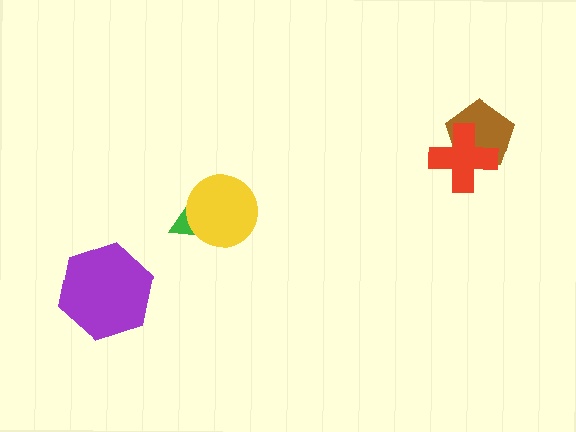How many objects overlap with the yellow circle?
1 object overlaps with the yellow circle.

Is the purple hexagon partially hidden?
No, no other shape covers it.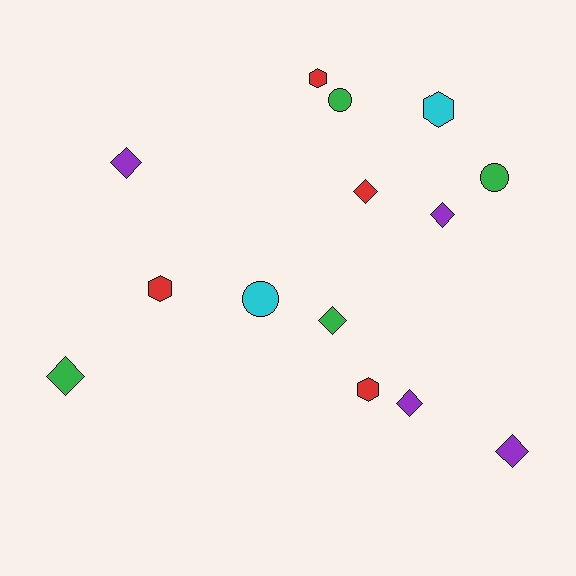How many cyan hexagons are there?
There is 1 cyan hexagon.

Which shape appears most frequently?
Diamond, with 7 objects.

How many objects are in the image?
There are 14 objects.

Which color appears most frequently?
Green, with 4 objects.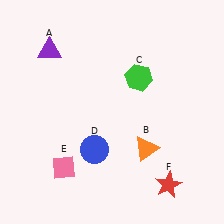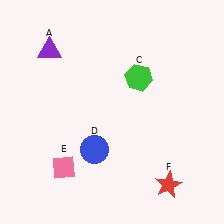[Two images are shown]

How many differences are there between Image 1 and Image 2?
There is 1 difference between the two images.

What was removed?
The orange triangle (B) was removed in Image 2.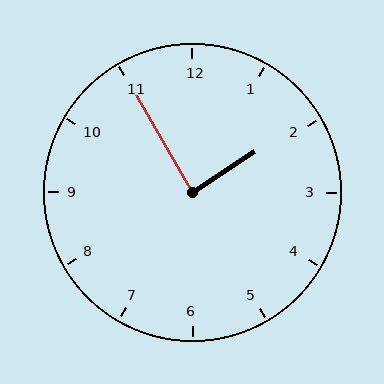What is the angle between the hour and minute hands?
Approximately 88 degrees.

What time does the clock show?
1:55.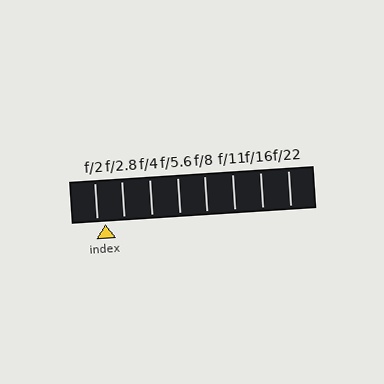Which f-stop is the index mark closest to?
The index mark is closest to f/2.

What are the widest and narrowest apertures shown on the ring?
The widest aperture shown is f/2 and the narrowest is f/22.